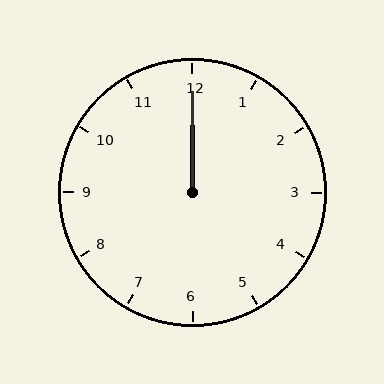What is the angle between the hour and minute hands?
Approximately 0 degrees.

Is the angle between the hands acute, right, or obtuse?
It is acute.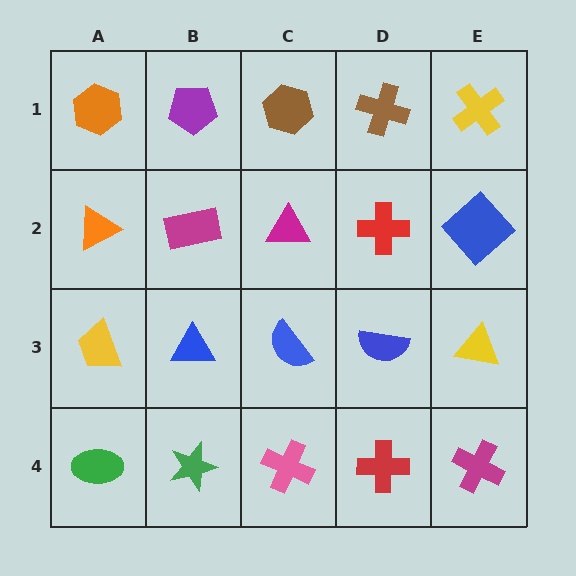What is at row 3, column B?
A blue triangle.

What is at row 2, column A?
An orange triangle.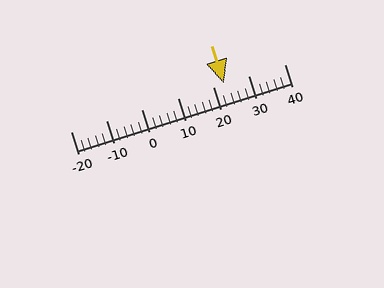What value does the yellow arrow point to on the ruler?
The yellow arrow points to approximately 23.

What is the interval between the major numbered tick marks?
The major tick marks are spaced 10 units apart.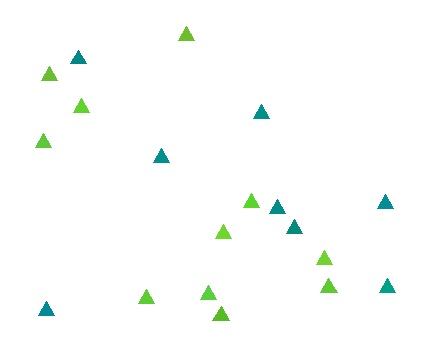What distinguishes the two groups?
There are 2 groups: one group of teal triangles (8) and one group of lime triangles (11).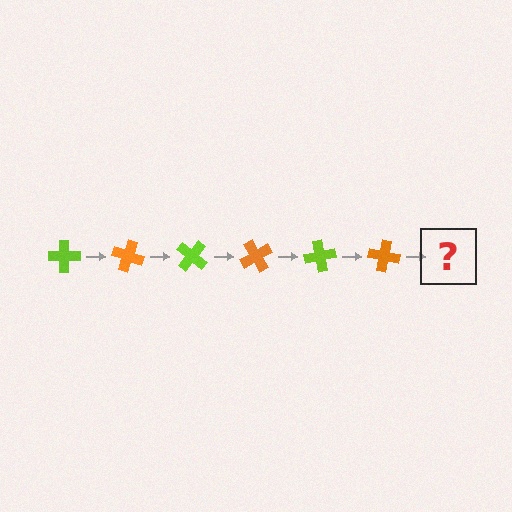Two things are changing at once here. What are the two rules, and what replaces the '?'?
The two rules are that it rotates 20 degrees each step and the color cycles through lime and orange. The '?' should be a lime cross, rotated 120 degrees from the start.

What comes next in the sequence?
The next element should be a lime cross, rotated 120 degrees from the start.